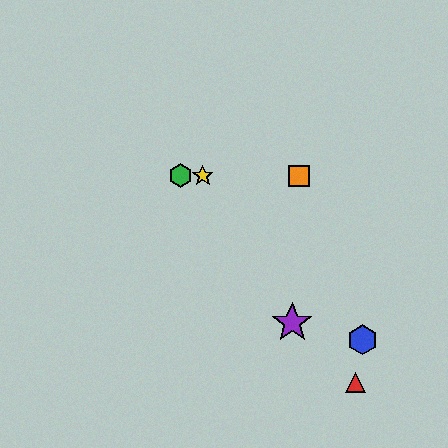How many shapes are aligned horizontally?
3 shapes (the green hexagon, the yellow star, the orange square) are aligned horizontally.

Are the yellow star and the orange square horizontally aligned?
Yes, both are at y≈176.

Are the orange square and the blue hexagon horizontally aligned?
No, the orange square is at y≈176 and the blue hexagon is at y≈340.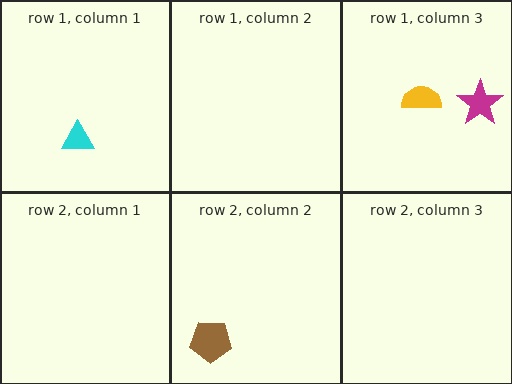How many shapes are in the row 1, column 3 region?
2.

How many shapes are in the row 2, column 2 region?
1.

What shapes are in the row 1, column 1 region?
The cyan triangle.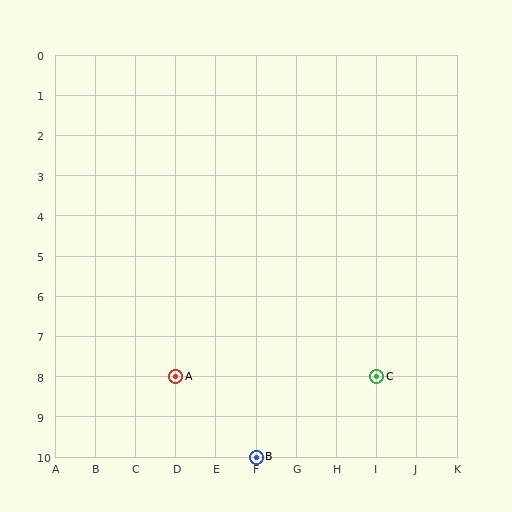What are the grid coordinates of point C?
Point C is at grid coordinates (I, 8).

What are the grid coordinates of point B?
Point B is at grid coordinates (F, 10).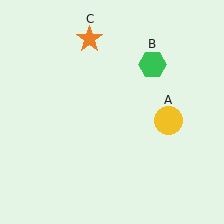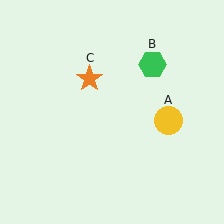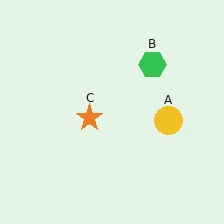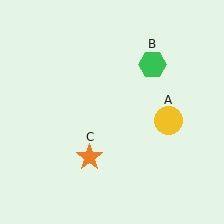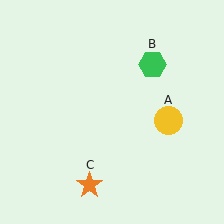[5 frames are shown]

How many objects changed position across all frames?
1 object changed position: orange star (object C).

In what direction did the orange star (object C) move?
The orange star (object C) moved down.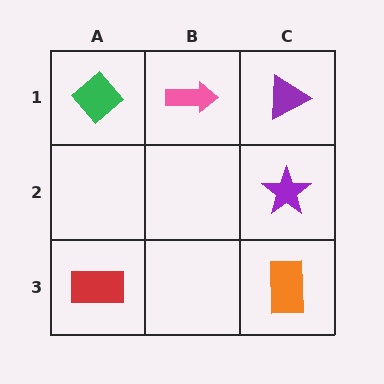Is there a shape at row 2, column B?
No, that cell is empty.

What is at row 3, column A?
A red rectangle.